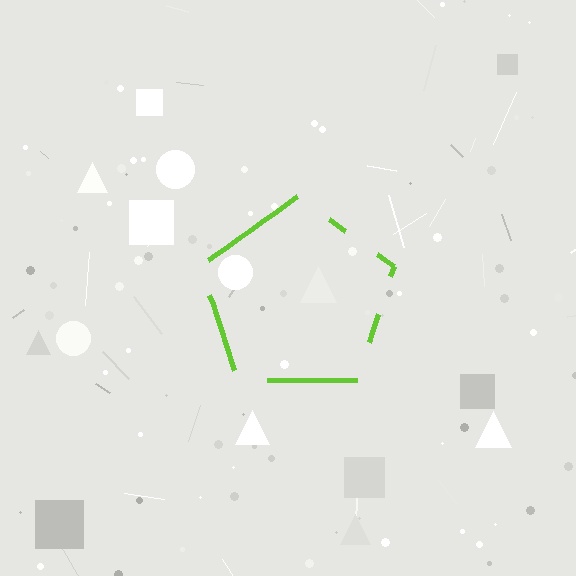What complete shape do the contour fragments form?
The contour fragments form a pentagon.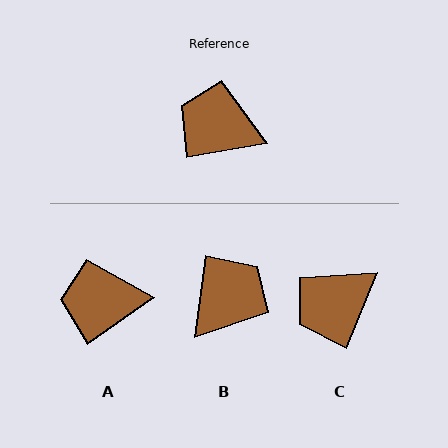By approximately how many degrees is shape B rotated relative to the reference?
Approximately 108 degrees clockwise.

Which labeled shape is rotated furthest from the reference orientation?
B, about 108 degrees away.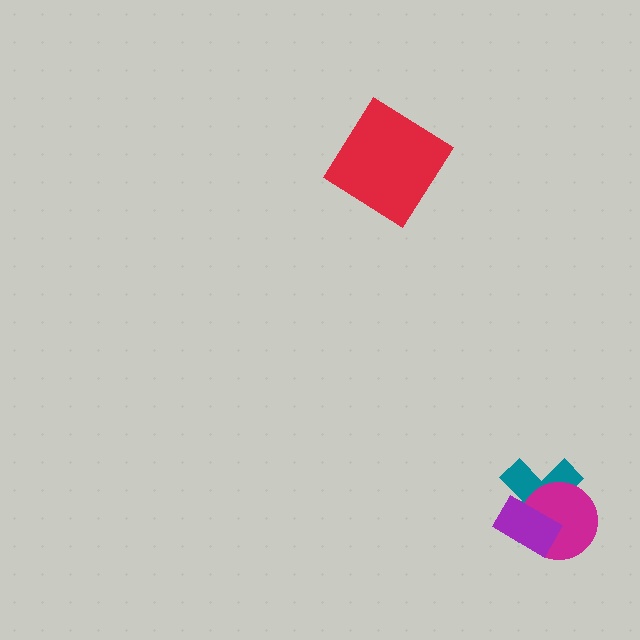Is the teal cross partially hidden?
Yes, it is partially covered by another shape.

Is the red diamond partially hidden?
No, no other shape covers it.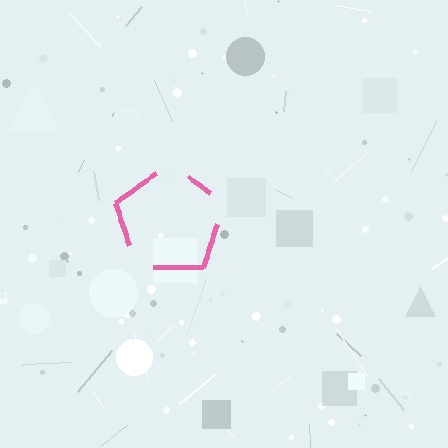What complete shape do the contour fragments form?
The contour fragments form a pentagon.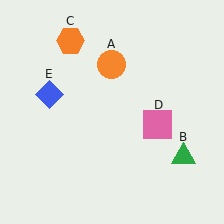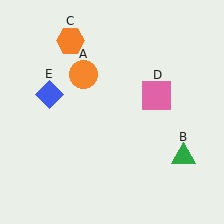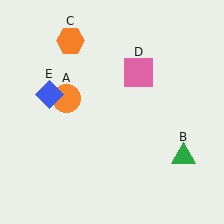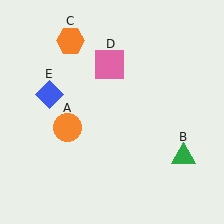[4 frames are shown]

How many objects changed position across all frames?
2 objects changed position: orange circle (object A), pink square (object D).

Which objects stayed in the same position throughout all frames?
Green triangle (object B) and orange hexagon (object C) and blue diamond (object E) remained stationary.